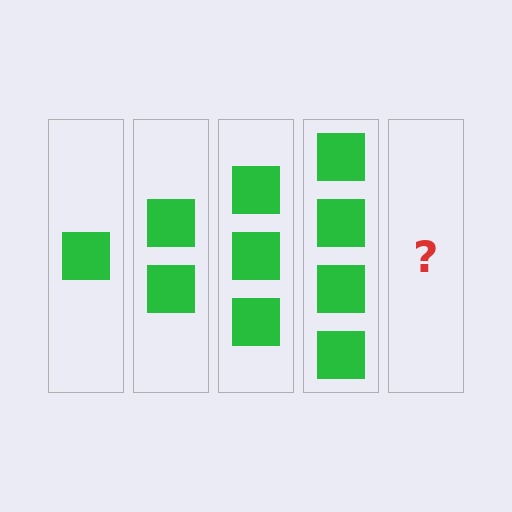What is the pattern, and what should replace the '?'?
The pattern is that each step adds one more square. The '?' should be 5 squares.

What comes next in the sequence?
The next element should be 5 squares.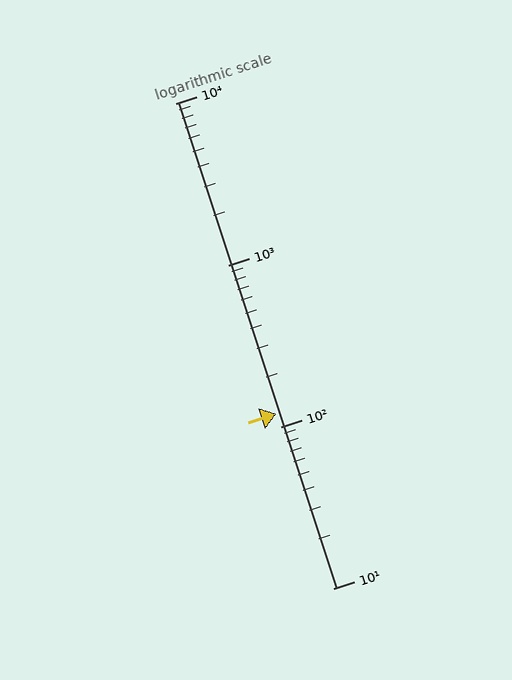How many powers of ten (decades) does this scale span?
The scale spans 3 decades, from 10 to 10000.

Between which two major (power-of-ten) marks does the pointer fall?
The pointer is between 100 and 1000.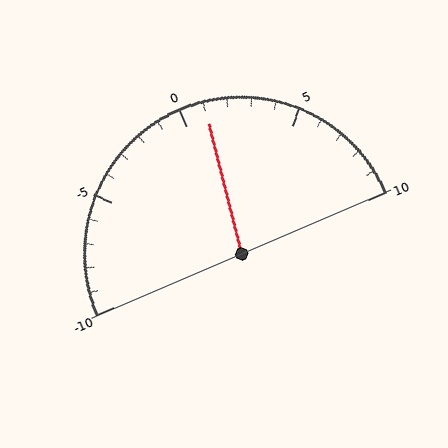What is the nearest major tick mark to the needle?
The nearest major tick mark is 0.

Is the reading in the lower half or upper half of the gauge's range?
The reading is in the upper half of the range (-10 to 10).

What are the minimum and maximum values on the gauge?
The gauge ranges from -10 to 10.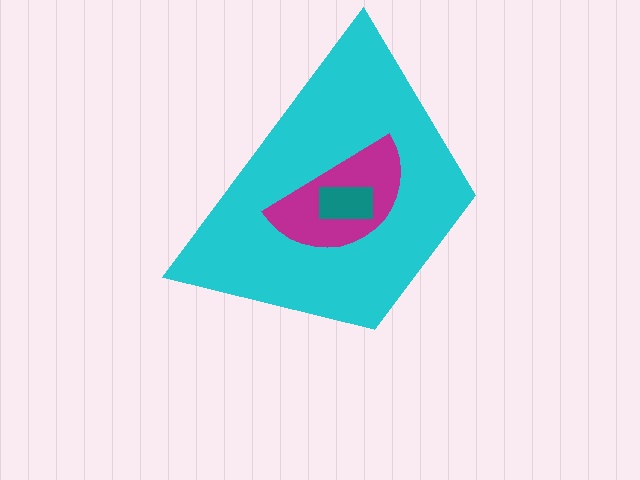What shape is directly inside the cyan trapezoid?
The magenta semicircle.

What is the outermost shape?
The cyan trapezoid.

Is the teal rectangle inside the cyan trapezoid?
Yes.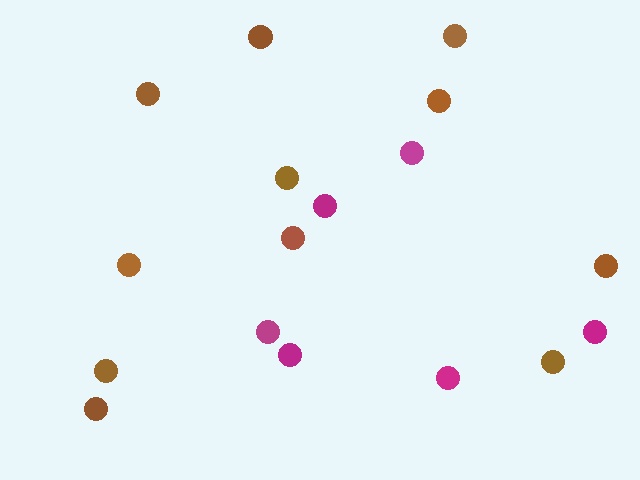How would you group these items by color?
There are 2 groups: one group of brown circles (11) and one group of magenta circles (6).